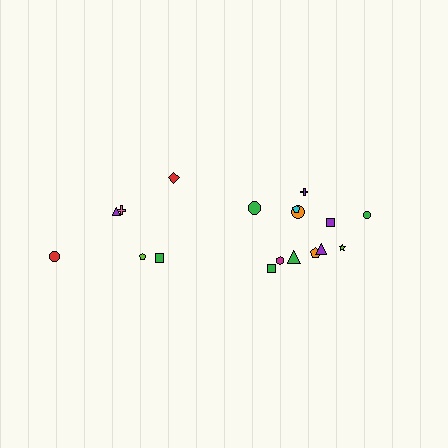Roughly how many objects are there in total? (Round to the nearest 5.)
Roughly 20 objects in total.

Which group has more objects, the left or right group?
The right group.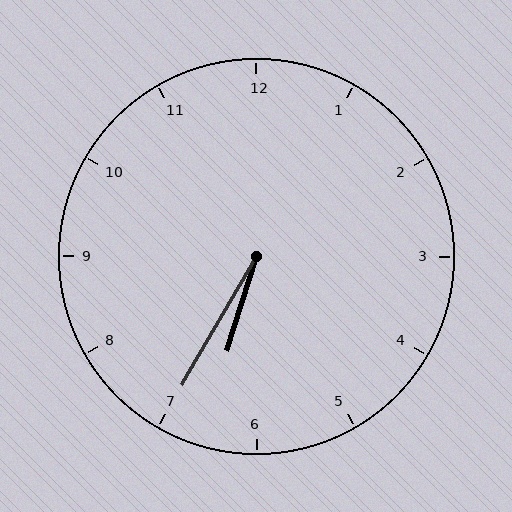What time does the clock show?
6:35.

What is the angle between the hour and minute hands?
Approximately 12 degrees.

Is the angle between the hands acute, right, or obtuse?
It is acute.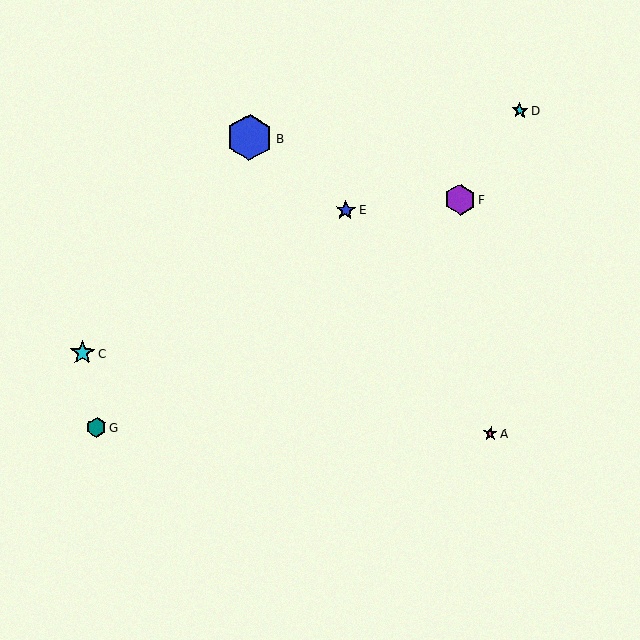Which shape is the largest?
The blue hexagon (labeled B) is the largest.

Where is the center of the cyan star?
The center of the cyan star is at (82, 353).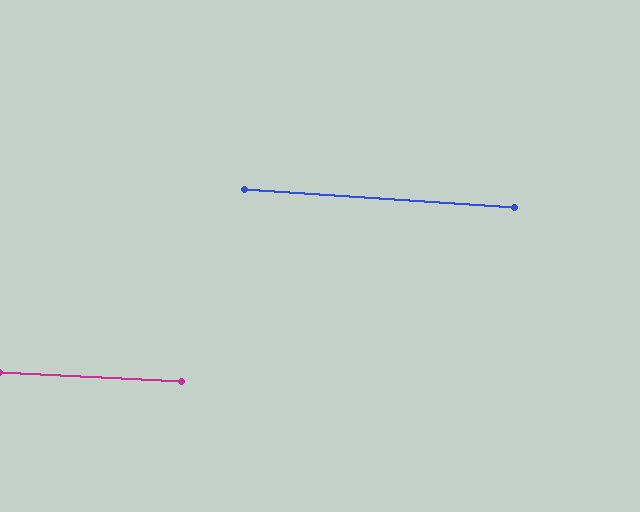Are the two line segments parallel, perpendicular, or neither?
Parallel — their directions differ by only 0.8°.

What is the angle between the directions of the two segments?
Approximately 1 degree.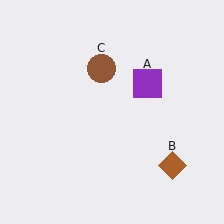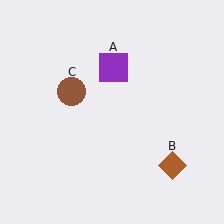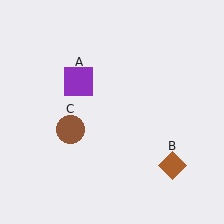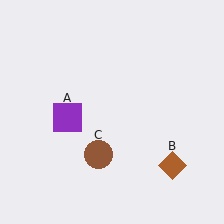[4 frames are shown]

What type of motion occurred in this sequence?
The purple square (object A), brown circle (object C) rotated counterclockwise around the center of the scene.